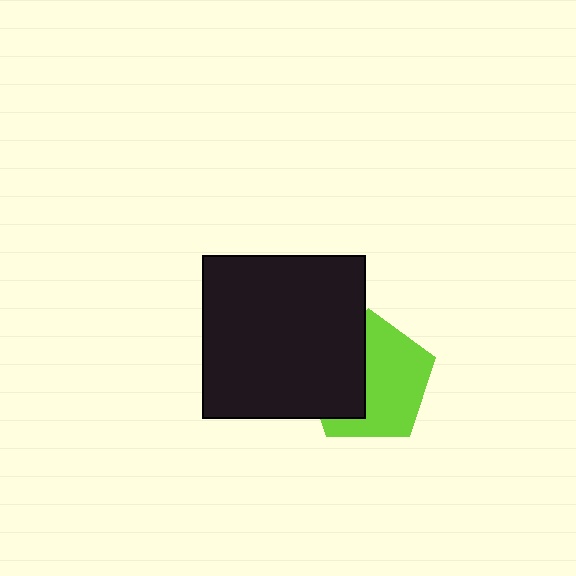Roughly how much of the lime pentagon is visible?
About half of it is visible (roughly 59%).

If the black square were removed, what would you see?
You would see the complete lime pentagon.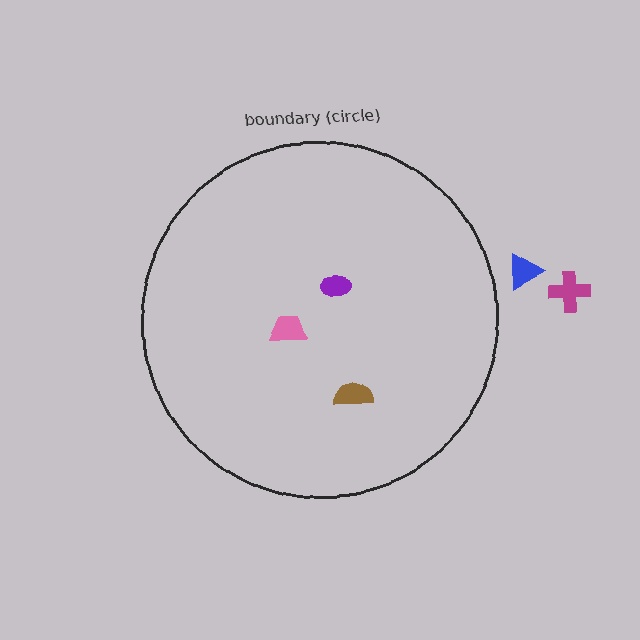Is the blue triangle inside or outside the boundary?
Outside.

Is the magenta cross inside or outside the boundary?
Outside.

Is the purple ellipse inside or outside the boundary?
Inside.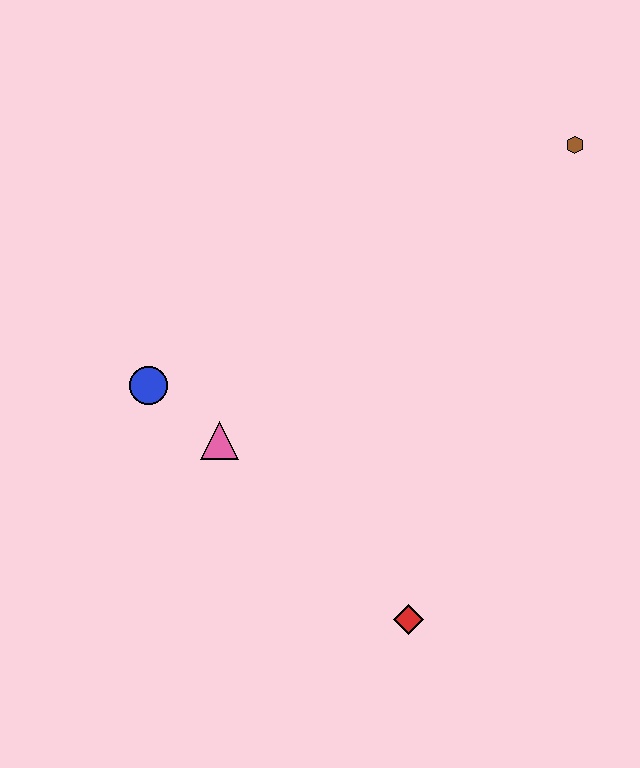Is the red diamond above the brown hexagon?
No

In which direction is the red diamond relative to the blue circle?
The red diamond is to the right of the blue circle.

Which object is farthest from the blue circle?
The brown hexagon is farthest from the blue circle.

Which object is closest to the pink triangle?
The blue circle is closest to the pink triangle.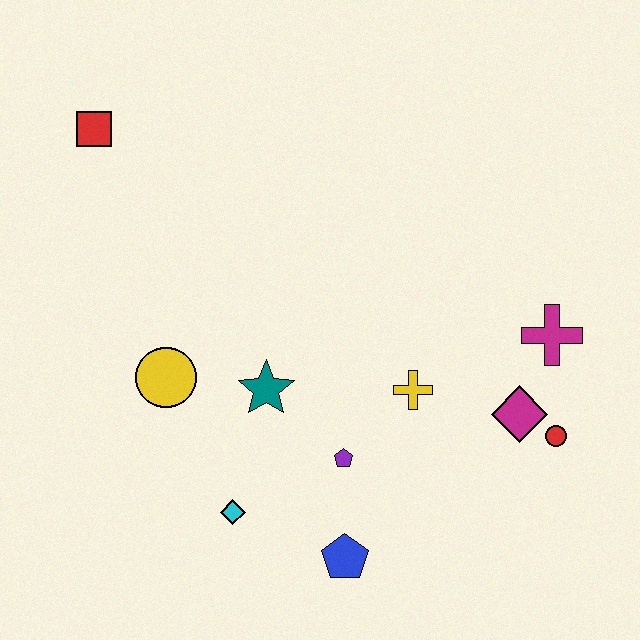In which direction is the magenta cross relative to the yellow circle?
The magenta cross is to the right of the yellow circle.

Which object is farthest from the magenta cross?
The red square is farthest from the magenta cross.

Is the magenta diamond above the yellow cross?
No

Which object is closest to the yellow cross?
The purple pentagon is closest to the yellow cross.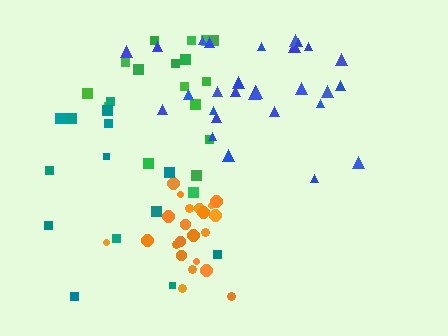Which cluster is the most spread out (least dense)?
Teal.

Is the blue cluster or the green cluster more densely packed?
Blue.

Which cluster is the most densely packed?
Orange.